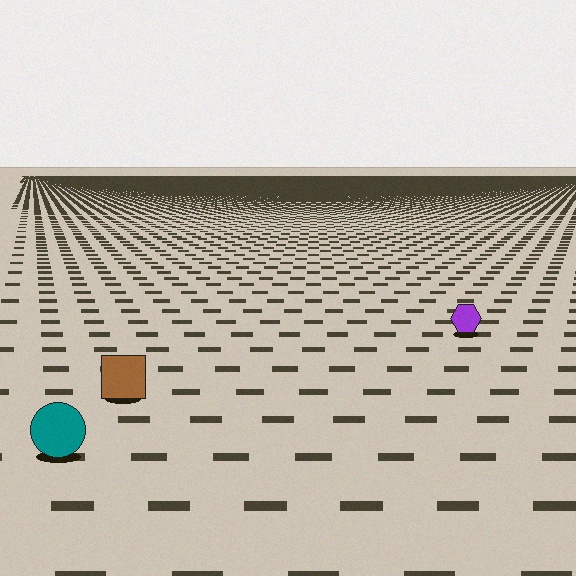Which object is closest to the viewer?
The teal circle is closest. The texture marks near it are larger and more spread out.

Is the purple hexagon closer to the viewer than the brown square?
No. The brown square is closer — you can tell from the texture gradient: the ground texture is coarser near it.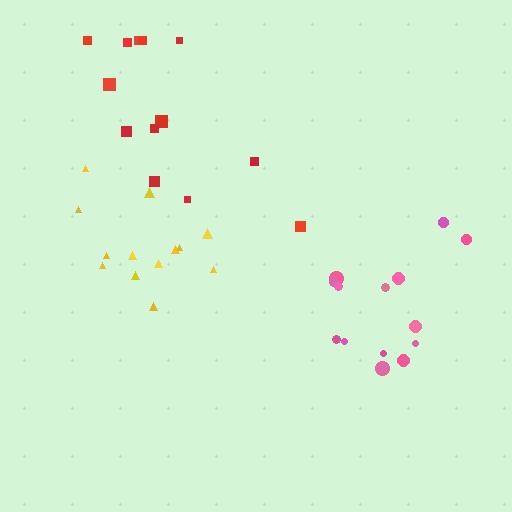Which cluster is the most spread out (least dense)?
Red.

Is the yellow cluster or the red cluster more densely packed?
Yellow.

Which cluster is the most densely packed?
Yellow.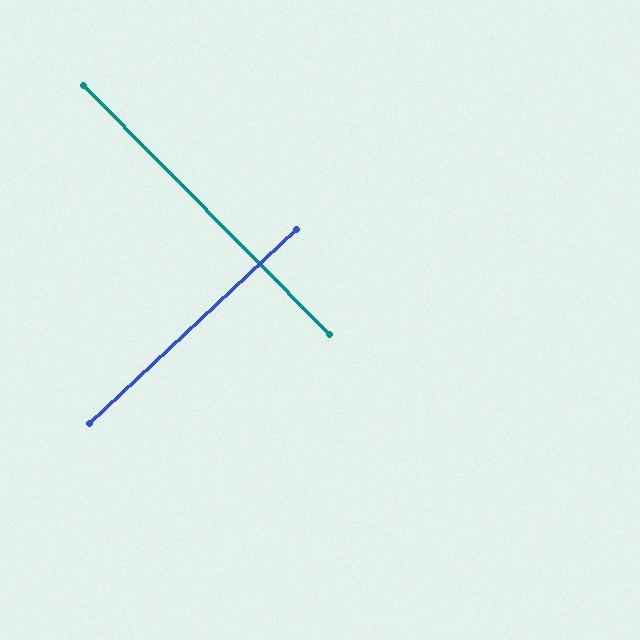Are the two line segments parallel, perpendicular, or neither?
Perpendicular — they meet at approximately 88°.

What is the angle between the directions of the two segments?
Approximately 88 degrees.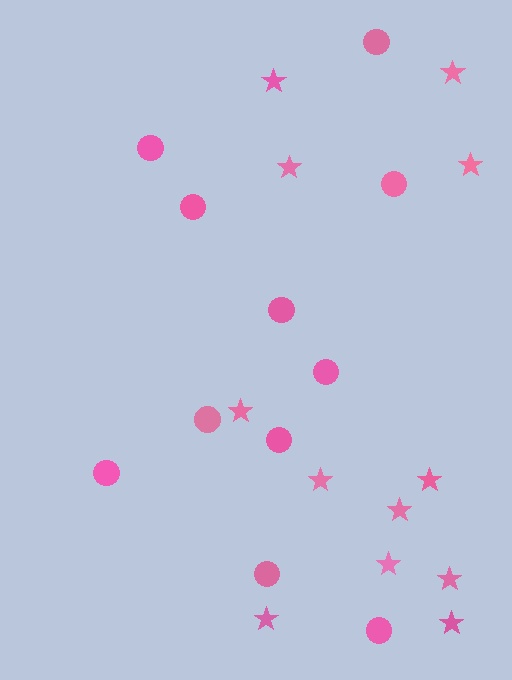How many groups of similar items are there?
There are 2 groups: one group of stars (12) and one group of circles (11).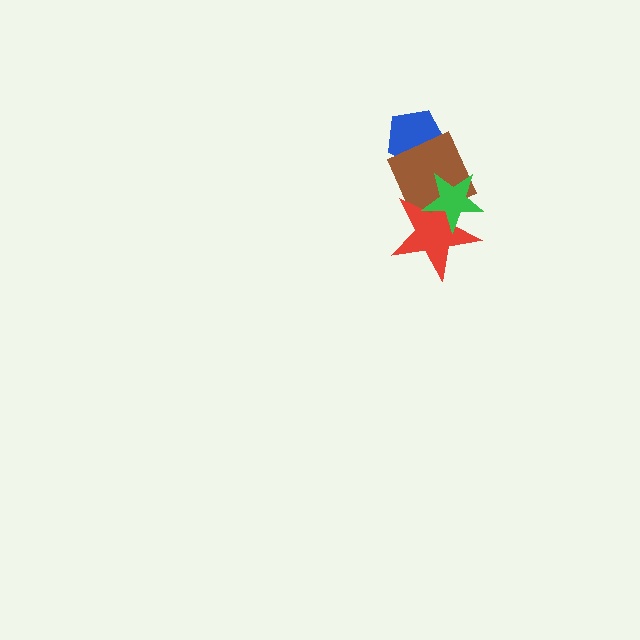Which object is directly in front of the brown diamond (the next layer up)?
The red star is directly in front of the brown diamond.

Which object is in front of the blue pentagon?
The brown diamond is in front of the blue pentagon.